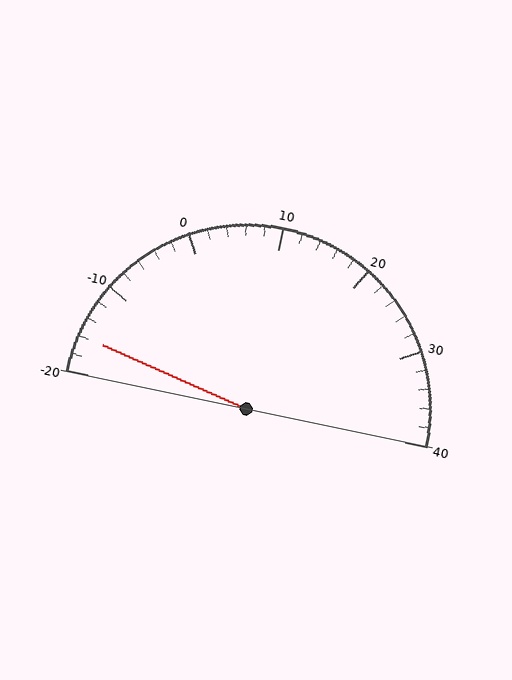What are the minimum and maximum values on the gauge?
The gauge ranges from -20 to 40.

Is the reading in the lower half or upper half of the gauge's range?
The reading is in the lower half of the range (-20 to 40).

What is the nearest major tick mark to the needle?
The nearest major tick mark is -20.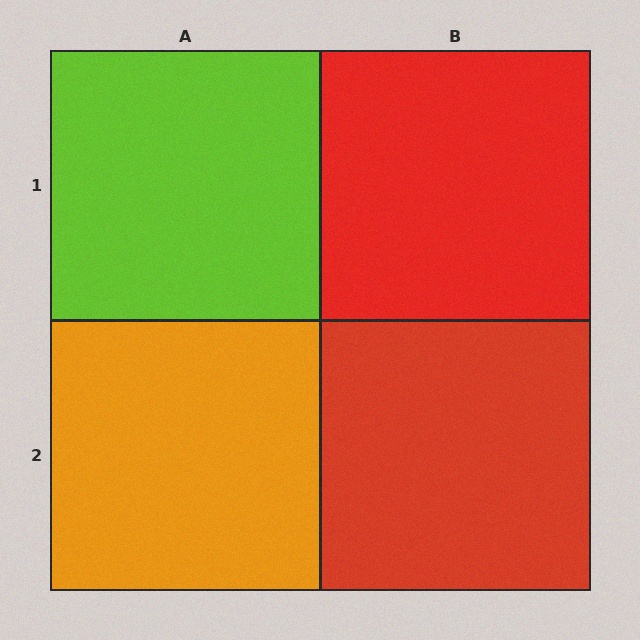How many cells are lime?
1 cell is lime.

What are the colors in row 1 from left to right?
Lime, red.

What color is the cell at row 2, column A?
Orange.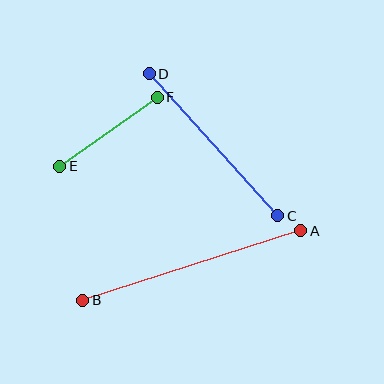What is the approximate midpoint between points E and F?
The midpoint is at approximately (108, 132) pixels.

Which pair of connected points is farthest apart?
Points A and B are farthest apart.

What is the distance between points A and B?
The distance is approximately 229 pixels.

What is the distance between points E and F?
The distance is approximately 119 pixels.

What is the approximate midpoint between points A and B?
The midpoint is at approximately (192, 265) pixels.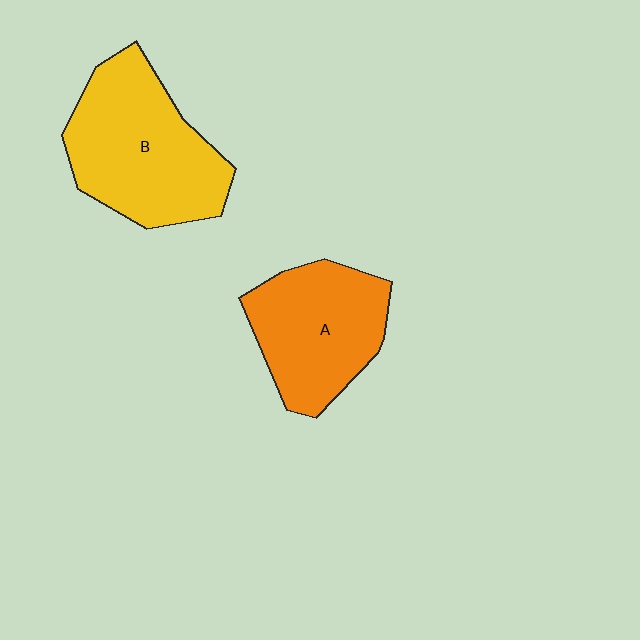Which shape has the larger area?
Shape B (yellow).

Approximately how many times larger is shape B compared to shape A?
Approximately 1.2 times.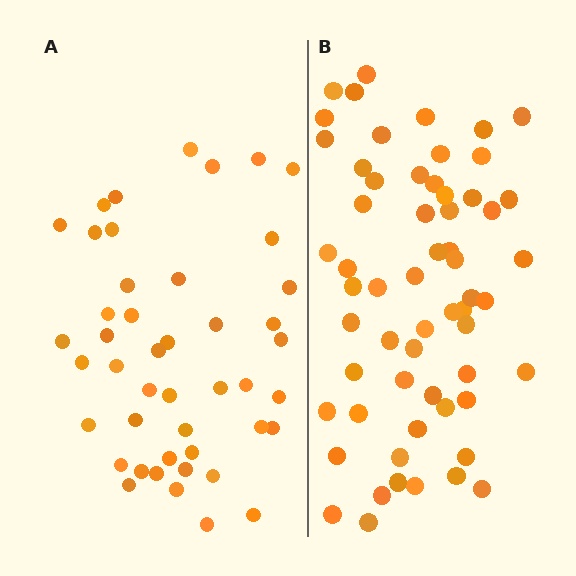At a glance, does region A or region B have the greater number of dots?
Region B (the right region) has more dots.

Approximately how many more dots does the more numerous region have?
Region B has approximately 15 more dots than region A.